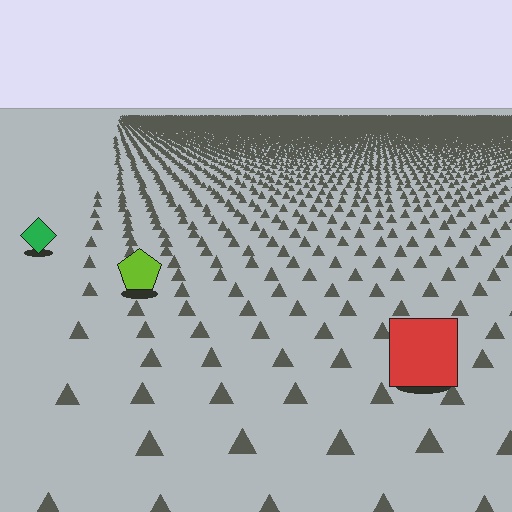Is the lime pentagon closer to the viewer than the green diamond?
Yes. The lime pentagon is closer — you can tell from the texture gradient: the ground texture is coarser near it.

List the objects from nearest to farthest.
From nearest to farthest: the red square, the lime pentagon, the green diamond.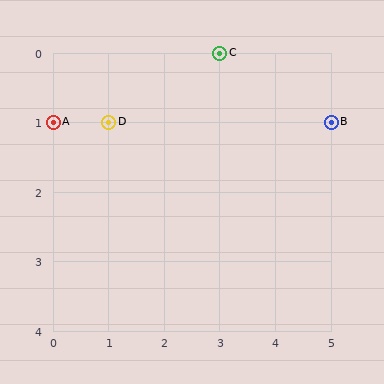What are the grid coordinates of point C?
Point C is at grid coordinates (3, 0).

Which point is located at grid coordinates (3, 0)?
Point C is at (3, 0).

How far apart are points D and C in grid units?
Points D and C are 2 columns and 1 row apart (about 2.2 grid units diagonally).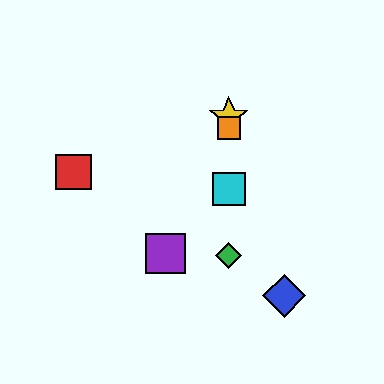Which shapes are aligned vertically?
The green diamond, the yellow star, the orange square, the cyan square are aligned vertically.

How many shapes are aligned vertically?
4 shapes (the green diamond, the yellow star, the orange square, the cyan square) are aligned vertically.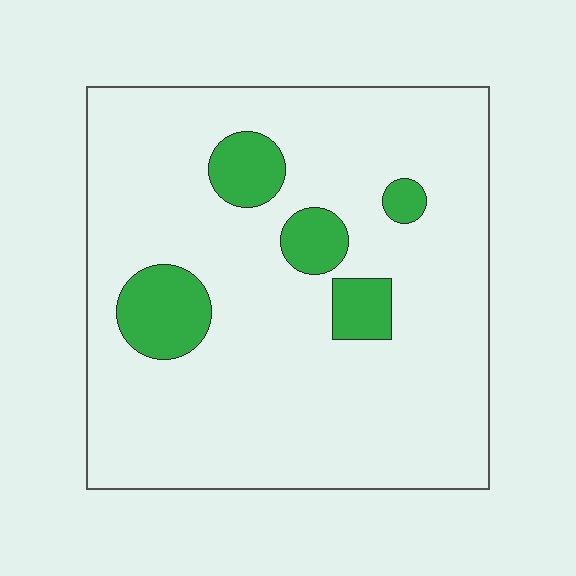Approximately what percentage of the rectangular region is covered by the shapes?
Approximately 15%.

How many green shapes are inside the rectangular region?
5.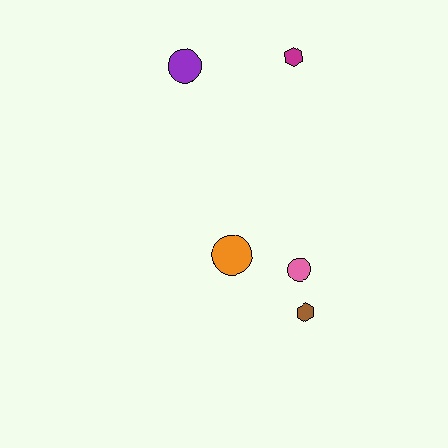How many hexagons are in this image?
There are 2 hexagons.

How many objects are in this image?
There are 5 objects.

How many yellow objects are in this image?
There are no yellow objects.